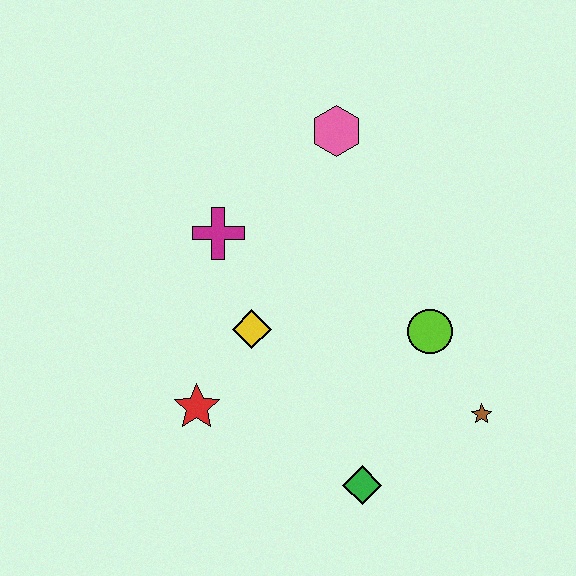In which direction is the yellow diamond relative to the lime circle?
The yellow diamond is to the left of the lime circle.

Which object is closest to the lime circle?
The brown star is closest to the lime circle.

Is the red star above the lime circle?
No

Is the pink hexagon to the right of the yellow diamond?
Yes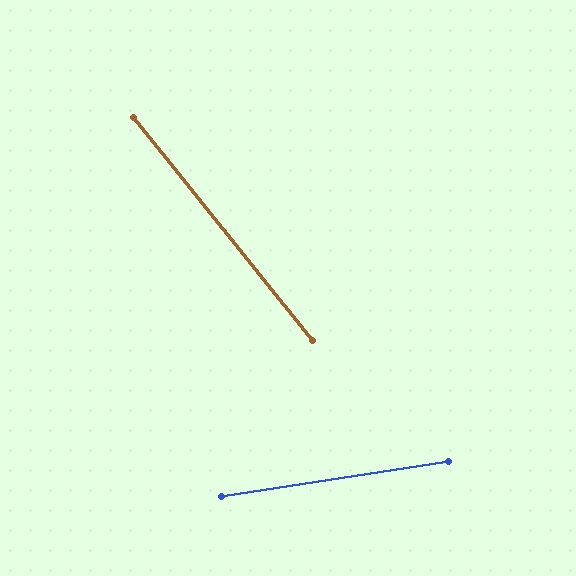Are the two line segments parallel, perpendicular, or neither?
Neither parallel nor perpendicular — they differ by about 60°.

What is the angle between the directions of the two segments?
Approximately 60 degrees.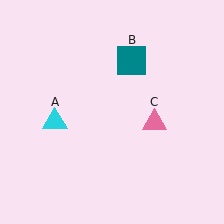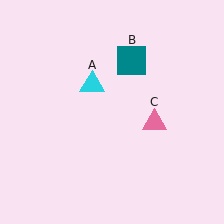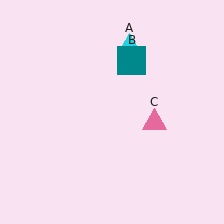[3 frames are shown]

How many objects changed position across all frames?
1 object changed position: cyan triangle (object A).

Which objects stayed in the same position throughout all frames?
Teal square (object B) and pink triangle (object C) remained stationary.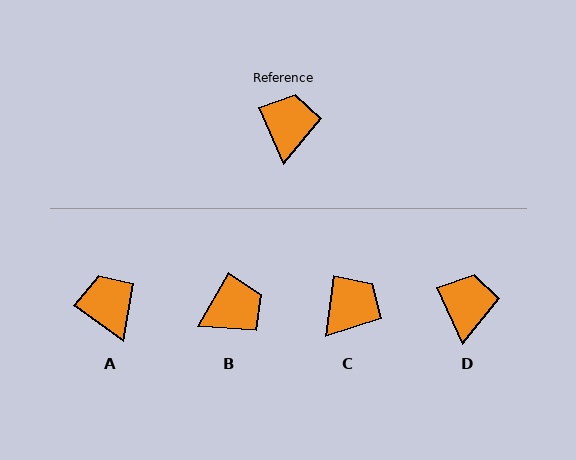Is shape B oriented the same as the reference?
No, it is off by about 54 degrees.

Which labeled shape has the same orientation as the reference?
D.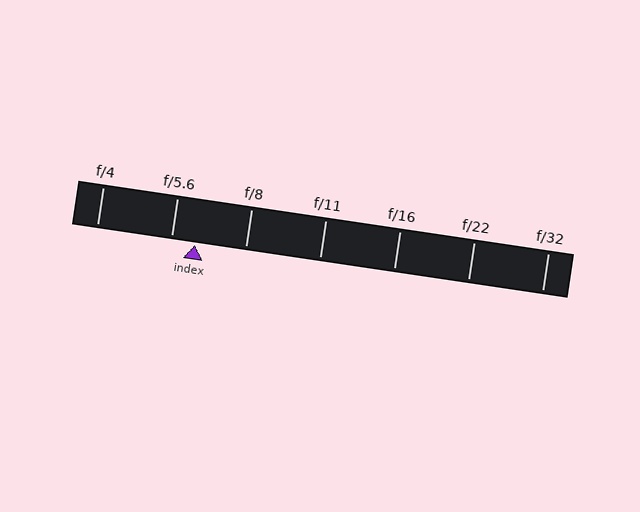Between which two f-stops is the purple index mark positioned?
The index mark is between f/5.6 and f/8.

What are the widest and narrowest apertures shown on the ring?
The widest aperture shown is f/4 and the narrowest is f/32.